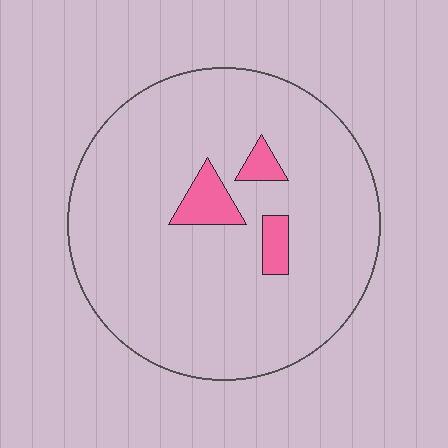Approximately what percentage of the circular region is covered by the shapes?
Approximately 5%.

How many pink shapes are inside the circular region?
3.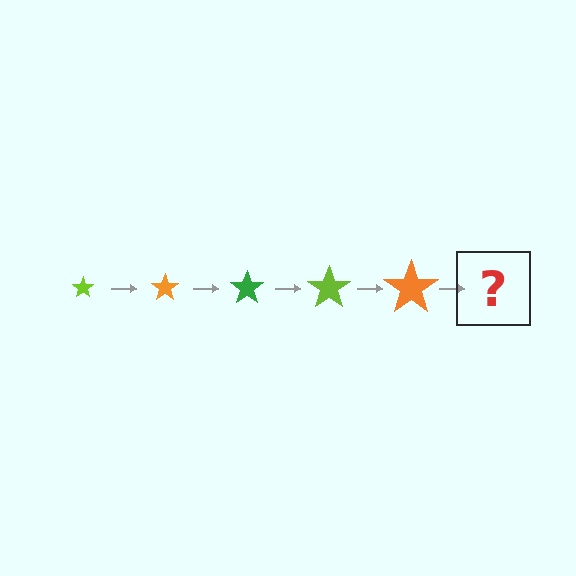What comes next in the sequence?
The next element should be a green star, larger than the previous one.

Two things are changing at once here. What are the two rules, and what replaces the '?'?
The two rules are that the star grows larger each step and the color cycles through lime, orange, and green. The '?' should be a green star, larger than the previous one.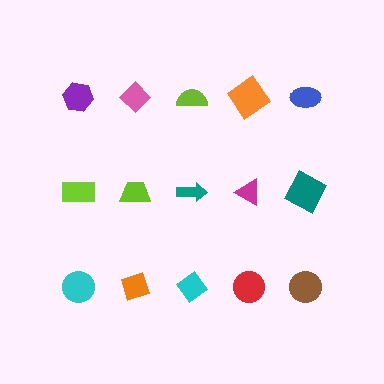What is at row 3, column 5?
A brown circle.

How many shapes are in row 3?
5 shapes.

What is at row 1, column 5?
A blue ellipse.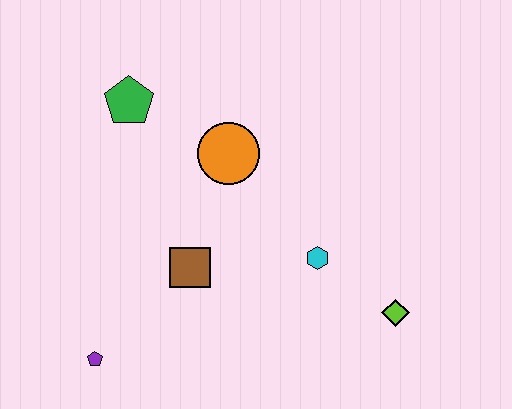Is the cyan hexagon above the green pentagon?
No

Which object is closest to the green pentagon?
The orange circle is closest to the green pentagon.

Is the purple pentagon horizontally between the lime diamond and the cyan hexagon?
No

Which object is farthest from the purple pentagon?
The lime diamond is farthest from the purple pentagon.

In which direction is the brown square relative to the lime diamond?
The brown square is to the left of the lime diamond.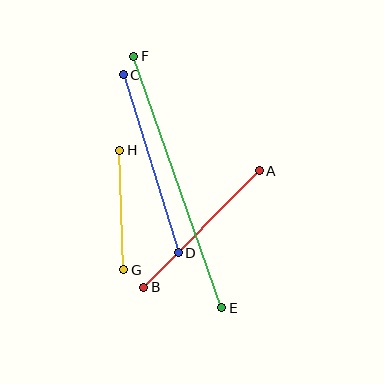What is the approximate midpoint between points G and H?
The midpoint is at approximately (122, 210) pixels.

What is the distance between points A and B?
The distance is approximately 164 pixels.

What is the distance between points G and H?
The distance is approximately 119 pixels.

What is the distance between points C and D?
The distance is approximately 186 pixels.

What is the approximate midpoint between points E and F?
The midpoint is at approximately (178, 182) pixels.